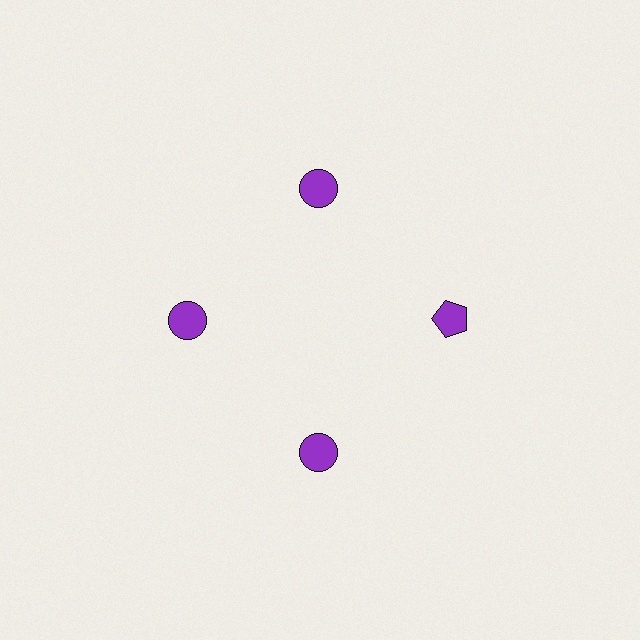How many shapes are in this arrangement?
There are 4 shapes arranged in a ring pattern.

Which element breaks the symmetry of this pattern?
The purple pentagon at roughly the 3 o'clock position breaks the symmetry. All other shapes are purple circles.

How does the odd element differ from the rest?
It has a different shape: pentagon instead of circle.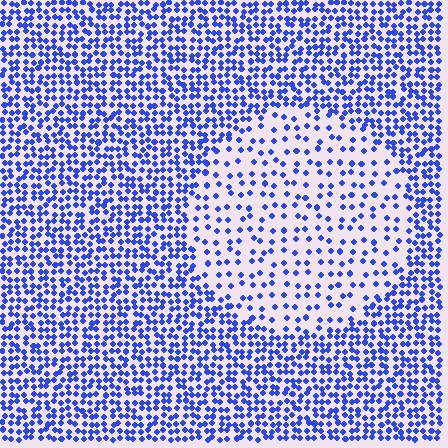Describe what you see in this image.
The image contains small blue elements arranged at two different densities. A circle-shaped region is visible where the elements are less densely packed than the surrounding area.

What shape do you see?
I see a circle.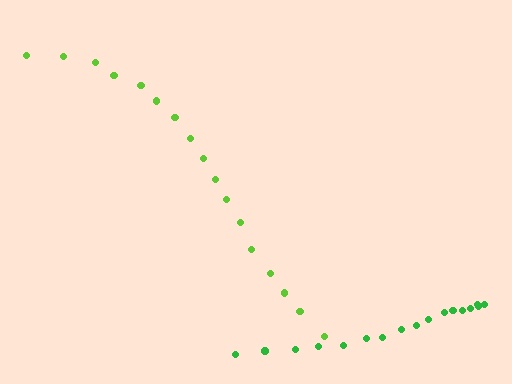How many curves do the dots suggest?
There are 2 distinct paths.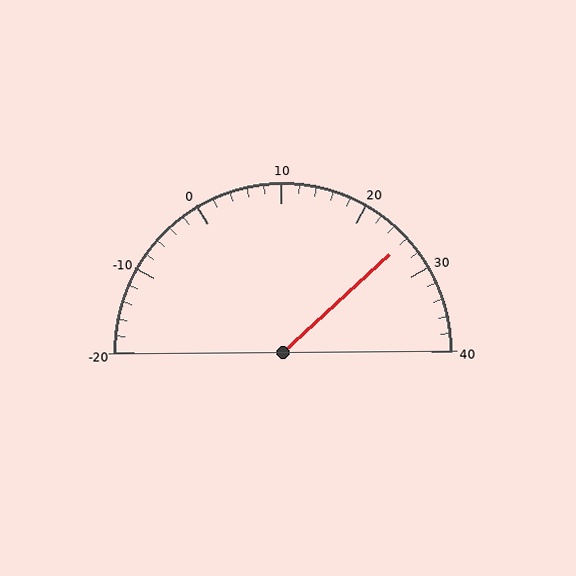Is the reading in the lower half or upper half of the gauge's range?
The reading is in the upper half of the range (-20 to 40).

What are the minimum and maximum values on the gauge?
The gauge ranges from -20 to 40.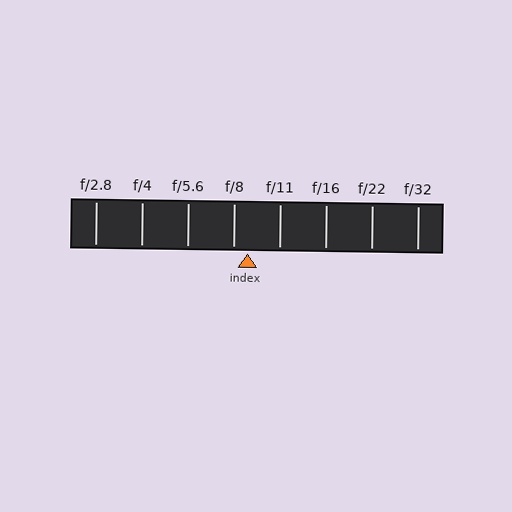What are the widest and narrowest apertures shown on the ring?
The widest aperture shown is f/2.8 and the narrowest is f/32.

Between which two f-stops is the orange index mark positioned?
The index mark is between f/8 and f/11.